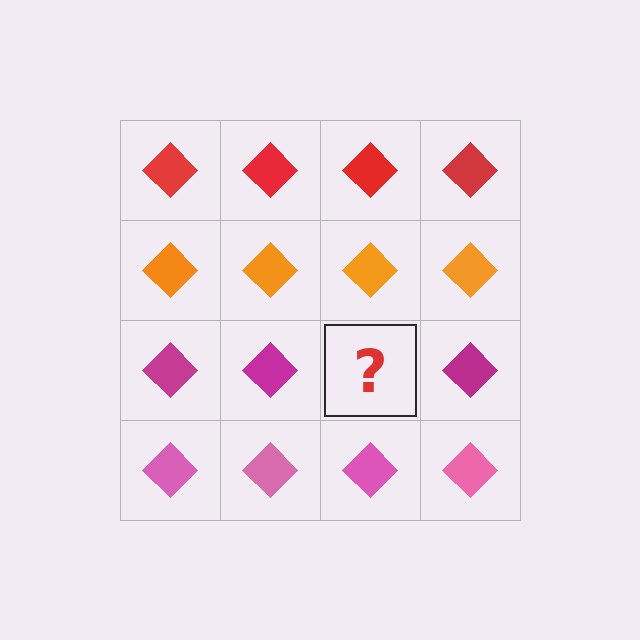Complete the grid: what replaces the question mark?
The question mark should be replaced with a magenta diamond.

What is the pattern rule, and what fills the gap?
The rule is that each row has a consistent color. The gap should be filled with a magenta diamond.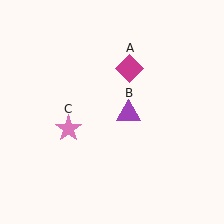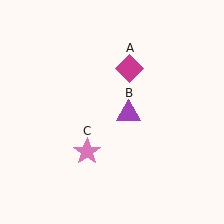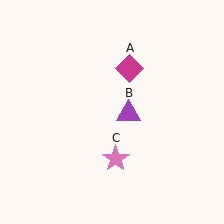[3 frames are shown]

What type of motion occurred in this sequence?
The pink star (object C) rotated counterclockwise around the center of the scene.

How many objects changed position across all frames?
1 object changed position: pink star (object C).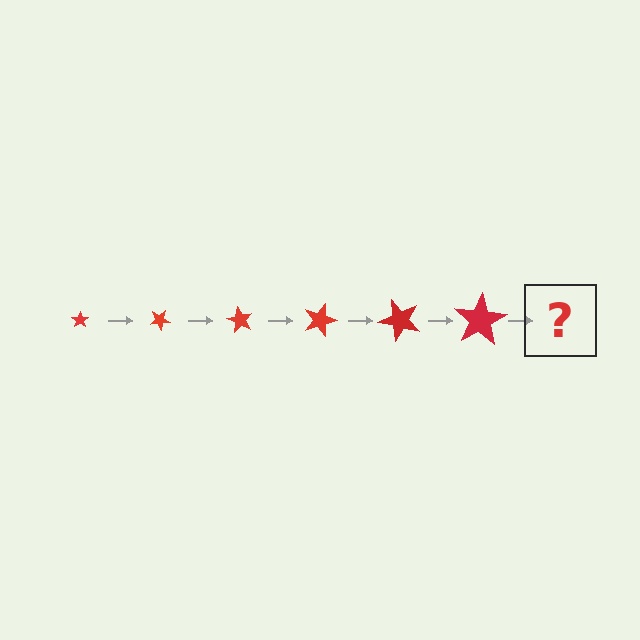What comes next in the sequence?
The next element should be a star, larger than the previous one and rotated 180 degrees from the start.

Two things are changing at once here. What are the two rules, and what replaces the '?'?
The two rules are that the star grows larger each step and it rotates 30 degrees each step. The '?' should be a star, larger than the previous one and rotated 180 degrees from the start.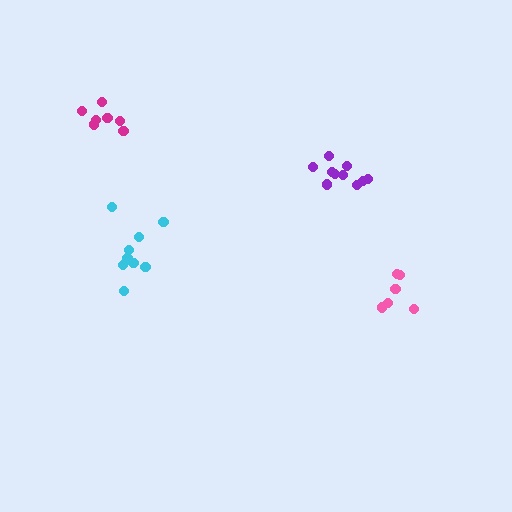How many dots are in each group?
Group 1: 6 dots, Group 2: 10 dots, Group 3: 9 dots, Group 4: 7 dots (32 total).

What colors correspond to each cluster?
The clusters are colored: pink, purple, cyan, magenta.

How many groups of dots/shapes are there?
There are 4 groups.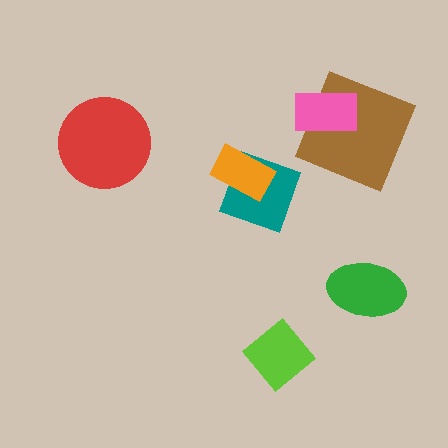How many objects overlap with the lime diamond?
0 objects overlap with the lime diamond.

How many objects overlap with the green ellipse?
0 objects overlap with the green ellipse.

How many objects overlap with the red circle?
0 objects overlap with the red circle.